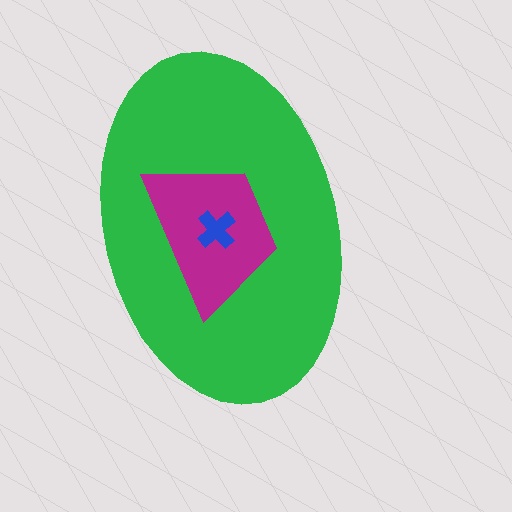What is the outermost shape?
The green ellipse.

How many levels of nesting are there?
3.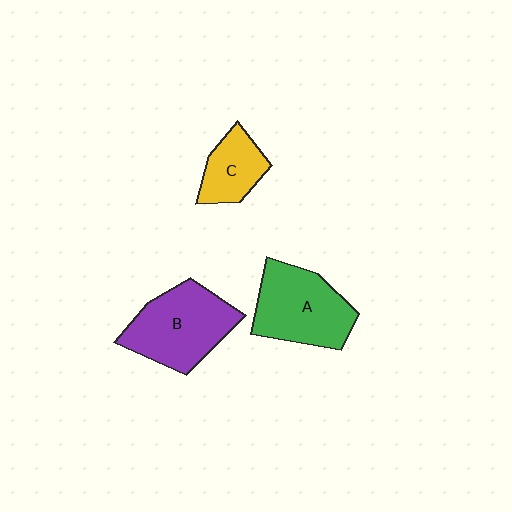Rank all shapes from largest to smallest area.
From largest to smallest: B (purple), A (green), C (yellow).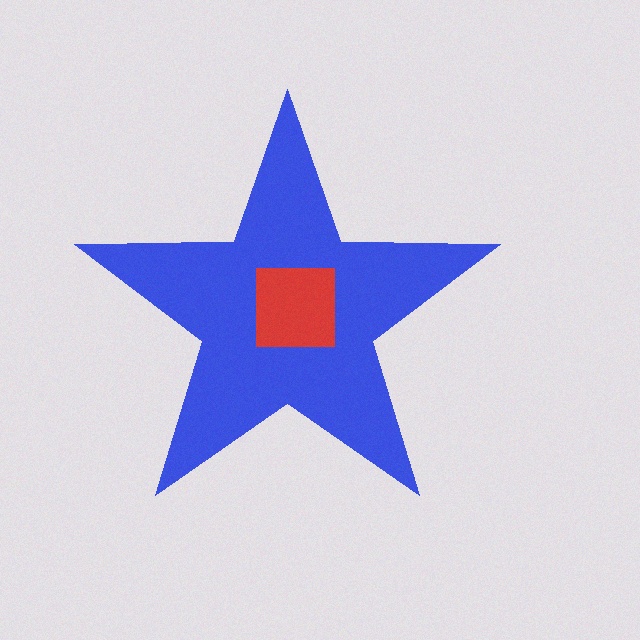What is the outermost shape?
The blue star.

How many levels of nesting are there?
2.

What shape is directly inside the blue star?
The red square.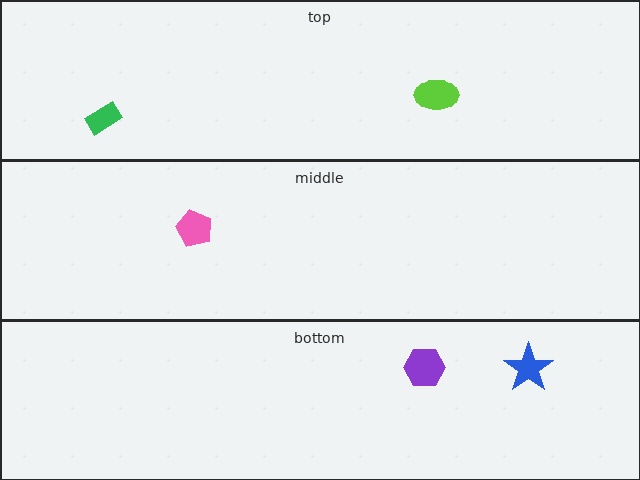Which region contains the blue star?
The bottom region.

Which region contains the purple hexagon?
The bottom region.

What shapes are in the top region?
The lime ellipse, the green rectangle.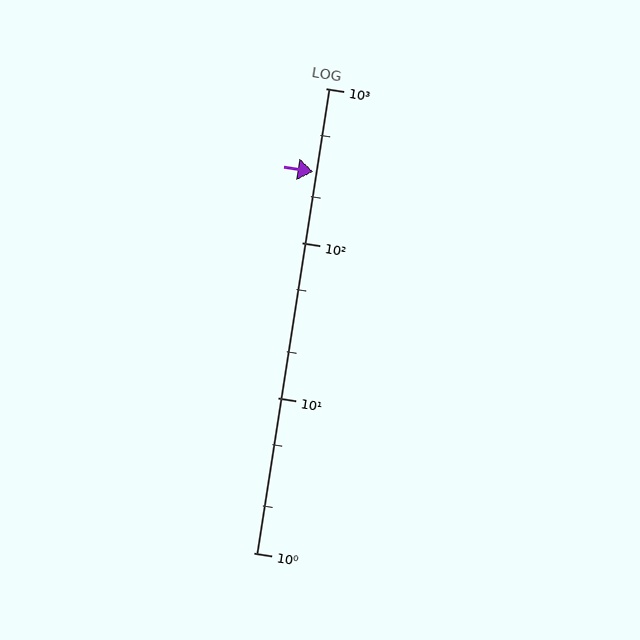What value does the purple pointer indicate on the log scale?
The pointer indicates approximately 290.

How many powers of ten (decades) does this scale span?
The scale spans 3 decades, from 1 to 1000.